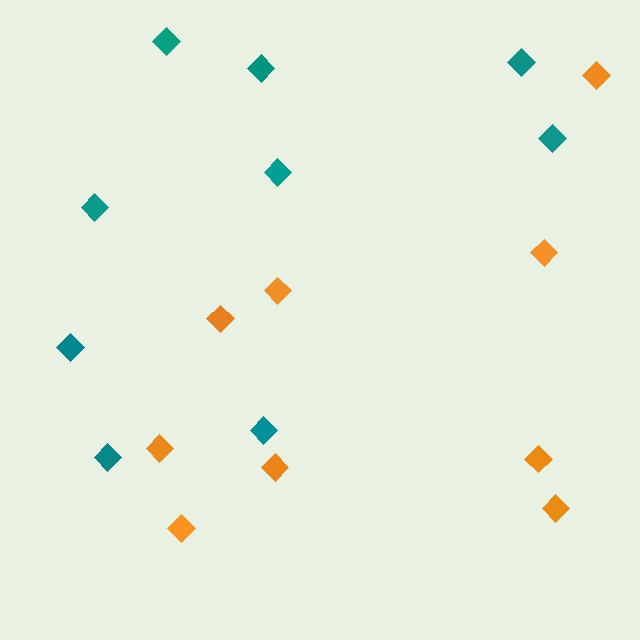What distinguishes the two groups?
There are 2 groups: one group of teal diamonds (9) and one group of orange diamonds (9).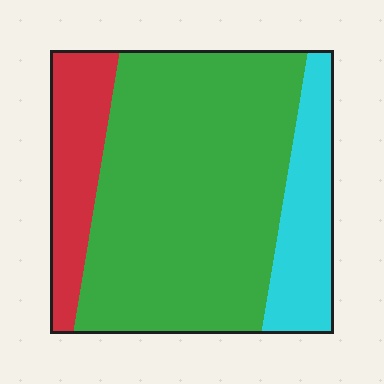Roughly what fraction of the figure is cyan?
Cyan covers 17% of the figure.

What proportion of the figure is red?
Red takes up about one sixth (1/6) of the figure.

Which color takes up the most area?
Green, at roughly 65%.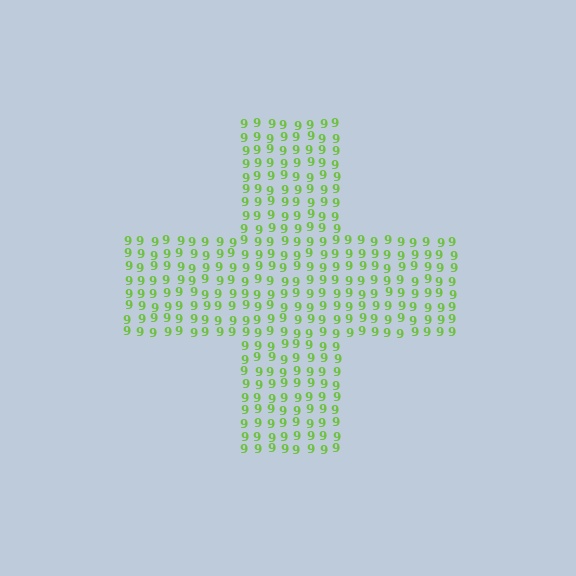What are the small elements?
The small elements are digit 9's.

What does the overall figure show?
The overall figure shows a cross.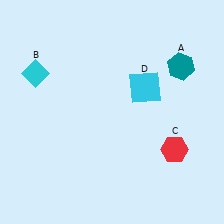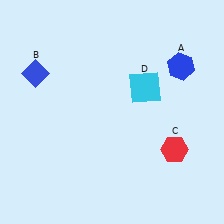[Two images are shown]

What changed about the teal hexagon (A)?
In Image 1, A is teal. In Image 2, it changed to blue.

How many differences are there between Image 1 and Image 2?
There are 2 differences between the two images.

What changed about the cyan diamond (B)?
In Image 1, B is cyan. In Image 2, it changed to blue.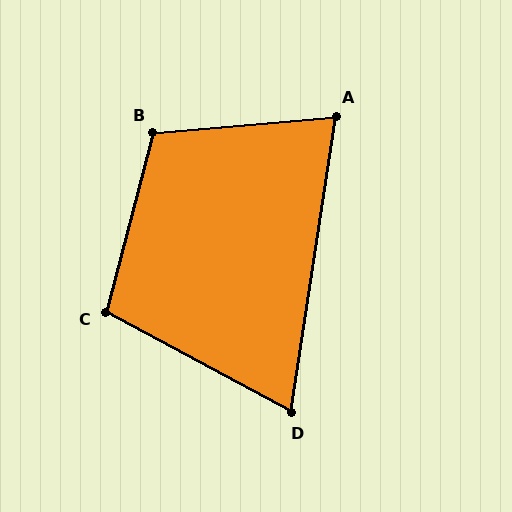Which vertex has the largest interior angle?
B, at approximately 110 degrees.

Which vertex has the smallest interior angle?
D, at approximately 70 degrees.